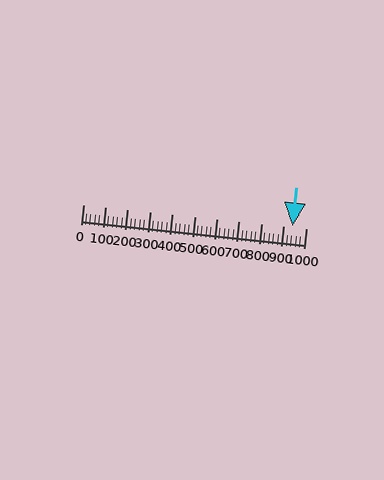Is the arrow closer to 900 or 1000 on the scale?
The arrow is closer to 900.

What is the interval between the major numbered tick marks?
The major tick marks are spaced 100 units apart.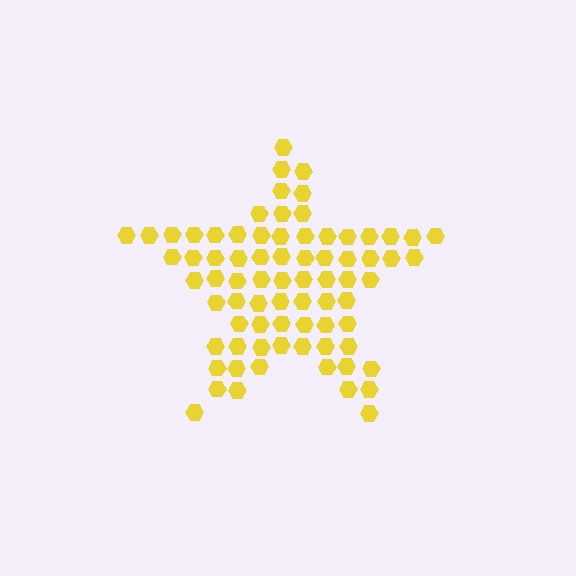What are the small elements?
The small elements are hexagons.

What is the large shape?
The large shape is a star.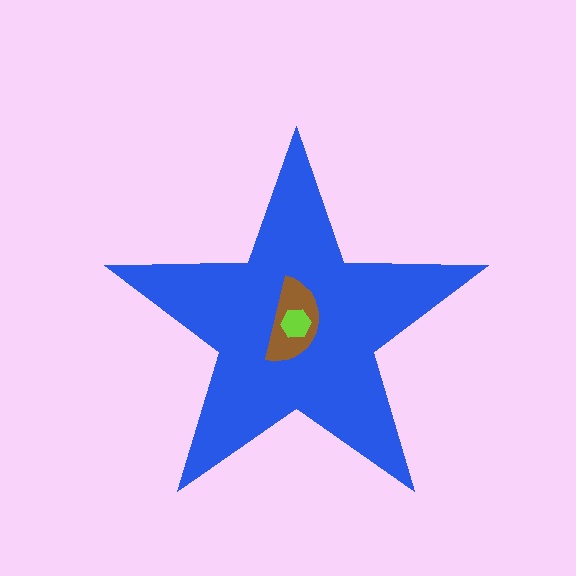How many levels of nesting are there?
3.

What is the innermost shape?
The lime hexagon.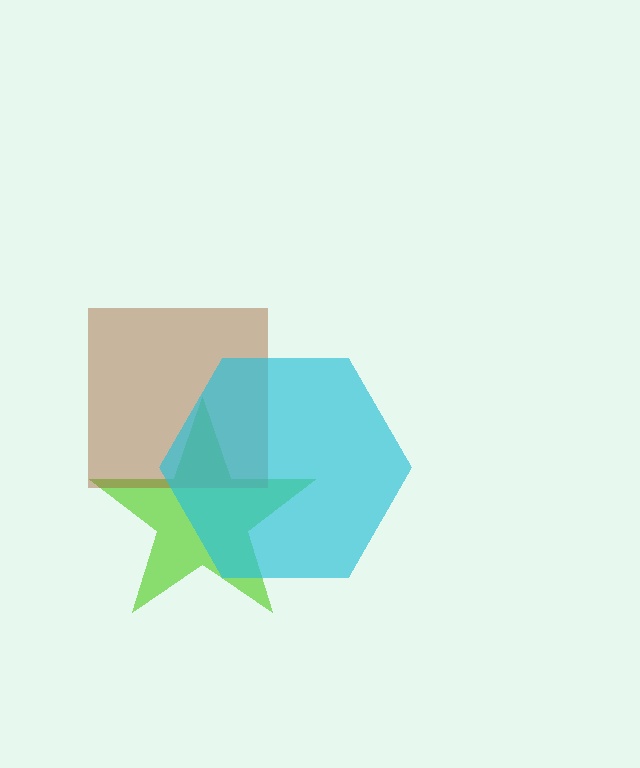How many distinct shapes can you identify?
There are 3 distinct shapes: a lime star, a brown square, a cyan hexagon.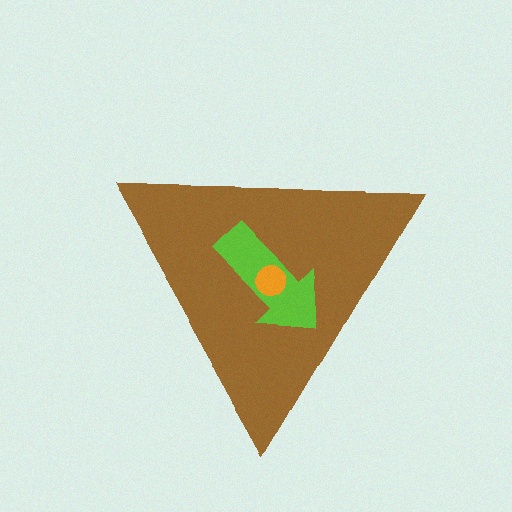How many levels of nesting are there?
3.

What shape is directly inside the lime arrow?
The orange circle.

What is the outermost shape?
The brown triangle.